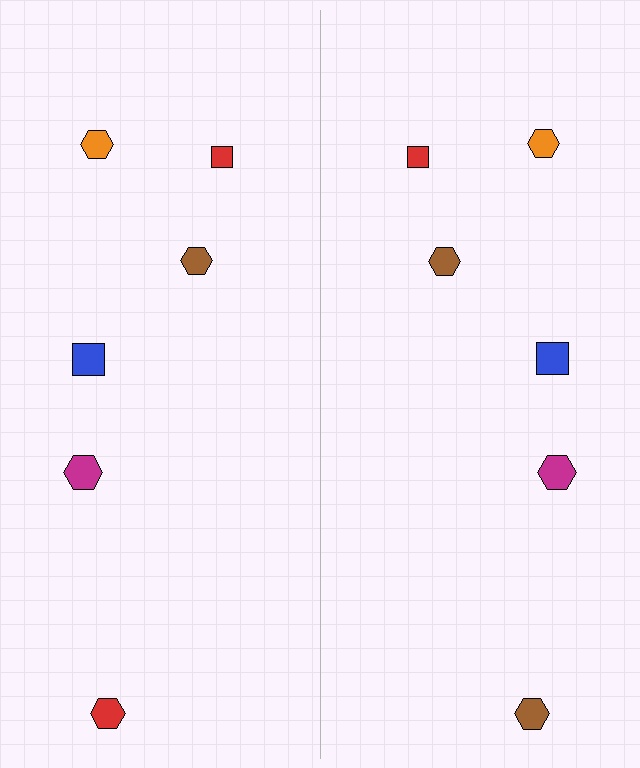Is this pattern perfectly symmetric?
No, the pattern is not perfectly symmetric. The brown hexagon on the right side breaks the symmetry — its mirror counterpart is red.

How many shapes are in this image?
There are 12 shapes in this image.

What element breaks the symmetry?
The brown hexagon on the right side breaks the symmetry — its mirror counterpart is red.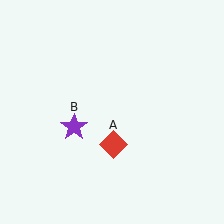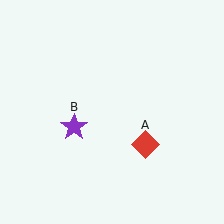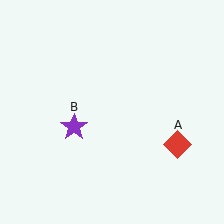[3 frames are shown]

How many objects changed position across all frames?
1 object changed position: red diamond (object A).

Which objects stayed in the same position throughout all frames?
Purple star (object B) remained stationary.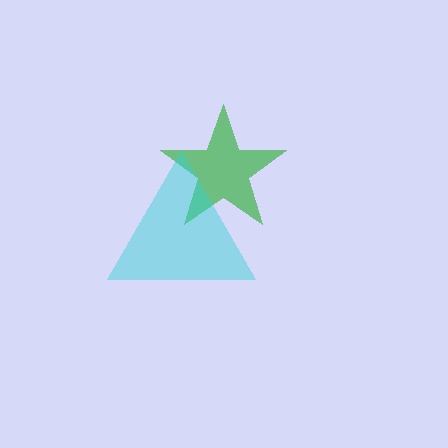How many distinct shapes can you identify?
There are 2 distinct shapes: a green star, a cyan triangle.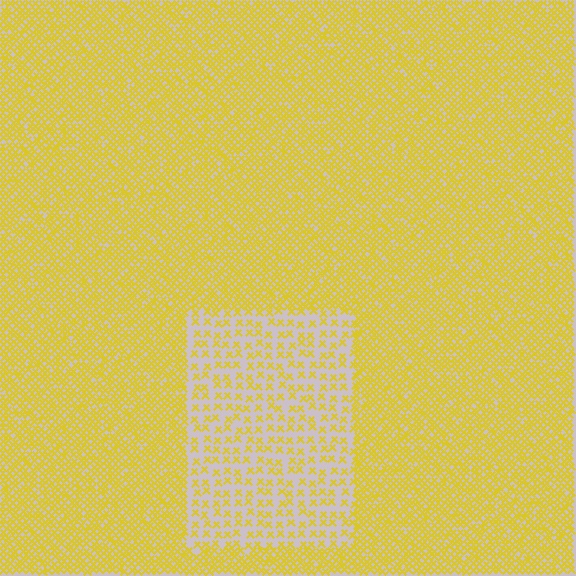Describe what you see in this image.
The image contains small yellow elements arranged at two different densities. A rectangle-shaped region is visible where the elements are less densely packed than the surrounding area.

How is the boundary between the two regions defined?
The boundary is defined by a change in element density (approximately 2.7x ratio). All elements are the same color, size, and shape.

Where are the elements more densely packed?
The elements are more densely packed outside the rectangle boundary.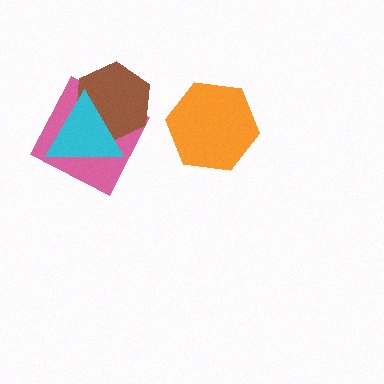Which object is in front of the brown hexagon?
The cyan triangle is in front of the brown hexagon.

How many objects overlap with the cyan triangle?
2 objects overlap with the cyan triangle.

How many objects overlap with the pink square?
2 objects overlap with the pink square.